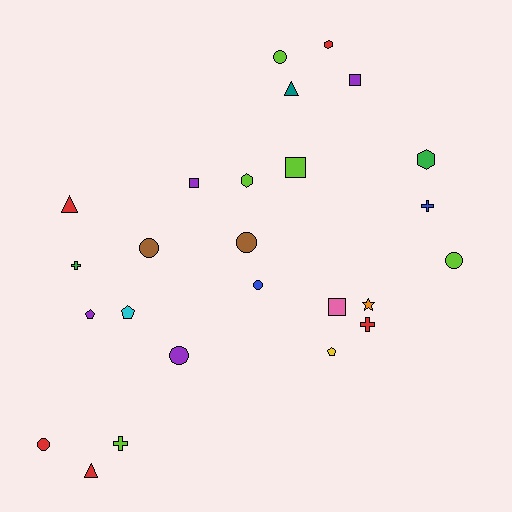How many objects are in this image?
There are 25 objects.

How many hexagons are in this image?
There are 3 hexagons.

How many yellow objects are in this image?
There is 1 yellow object.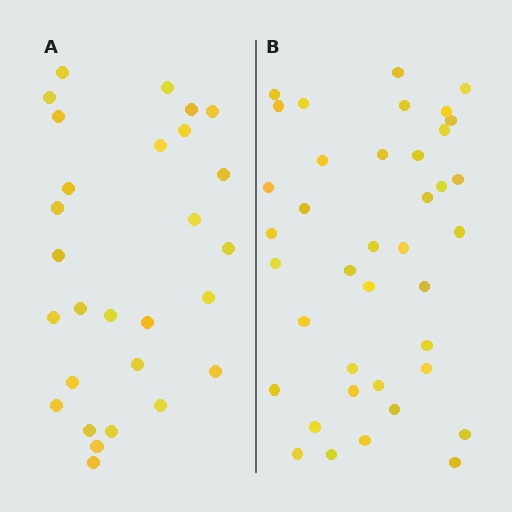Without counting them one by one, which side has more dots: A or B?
Region B (the right region) has more dots.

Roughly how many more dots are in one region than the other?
Region B has roughly 12 or so more dots than region A.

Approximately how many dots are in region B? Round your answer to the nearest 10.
About 40 dots. (The exact count is 39, which rounds to 40.)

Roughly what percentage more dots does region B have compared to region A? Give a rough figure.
About 40% more.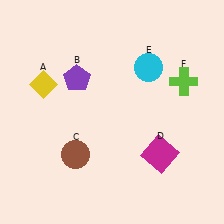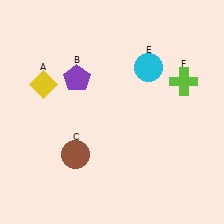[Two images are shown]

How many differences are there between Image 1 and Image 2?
There is 1 difference between the two images.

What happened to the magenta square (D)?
The magenta square (D) was removed in Image 2. It was in the bottom-right area of Image 1.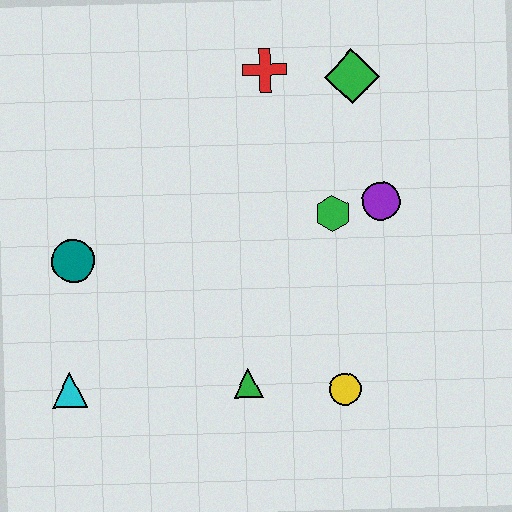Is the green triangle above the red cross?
No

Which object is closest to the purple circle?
The green hexagon is closest to the purple circle.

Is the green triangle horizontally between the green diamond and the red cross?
No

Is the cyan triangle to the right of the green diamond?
No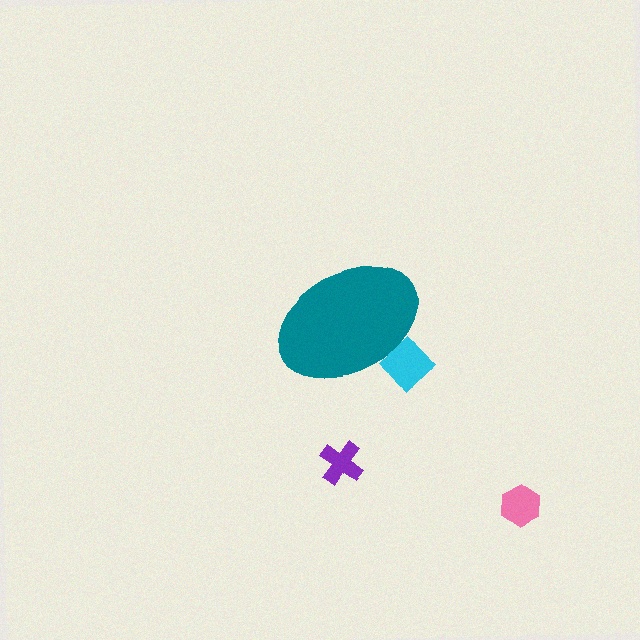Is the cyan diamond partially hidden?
Yes, the cyan diamond is partially hidden behind the teal ellipse.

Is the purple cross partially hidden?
No, the purple cross is fully visible.